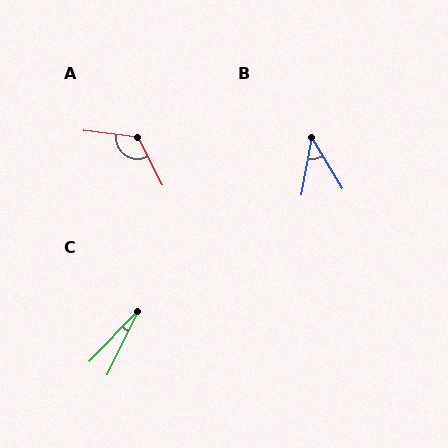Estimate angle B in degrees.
Approximately 41 degrees.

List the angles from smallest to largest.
C (18°), B (41°), A (125°).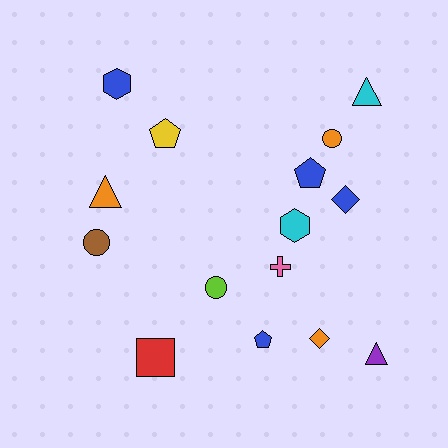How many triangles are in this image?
There are 3 triangles.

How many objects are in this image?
There are 15 objects.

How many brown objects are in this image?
There is 1 brown object.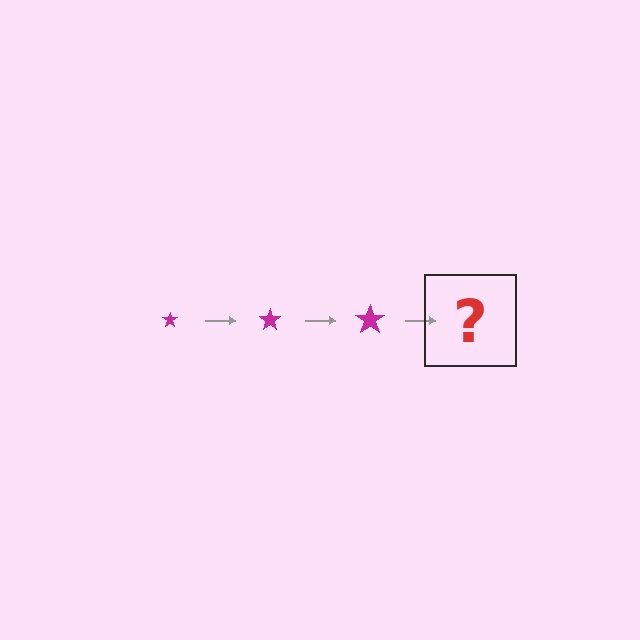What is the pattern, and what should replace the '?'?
The pattern is that the star gets progressively larger each step. The '?' should be a magenta star, larger than the previous one.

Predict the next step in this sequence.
The next step is a magenta star, larger than the previous one.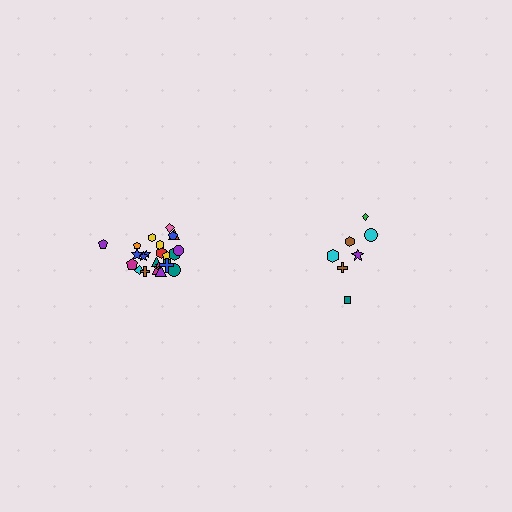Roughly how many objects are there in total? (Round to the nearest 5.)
Roughly 30 objects in total.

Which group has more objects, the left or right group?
The left group.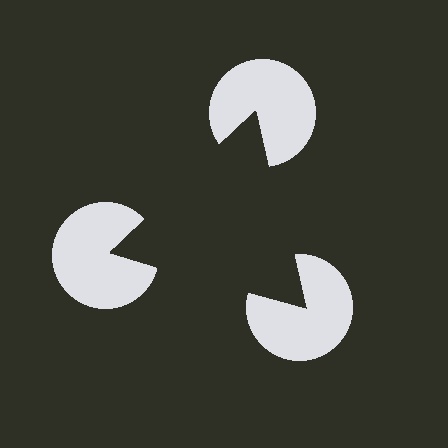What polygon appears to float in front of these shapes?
An illusory triangle — its edges are inferred from the aligned wedge cuts in the pac-man discs, not physically drawn.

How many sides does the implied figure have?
3 sides.